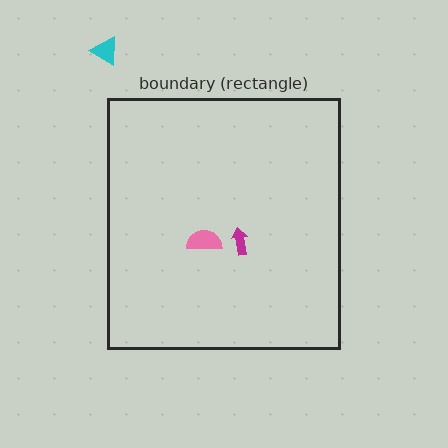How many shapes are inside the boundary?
2 inside, 1 outside.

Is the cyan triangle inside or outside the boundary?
Outside.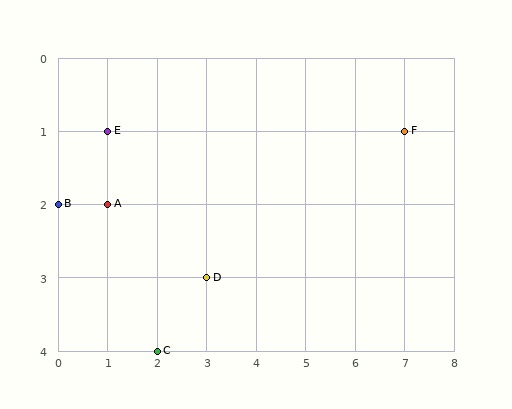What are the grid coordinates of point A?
Point A is at grid coordinates (1, 2).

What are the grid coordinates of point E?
Point E is at grid coordinates (1, 1).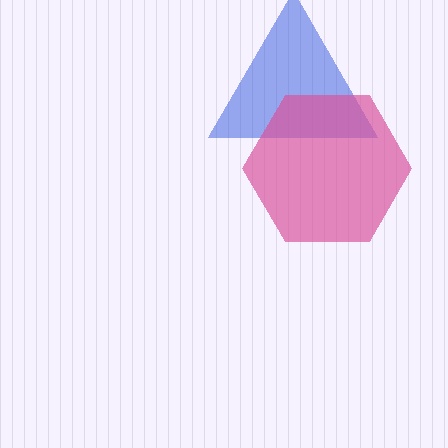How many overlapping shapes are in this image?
There are 2 overlapping shapes in the image.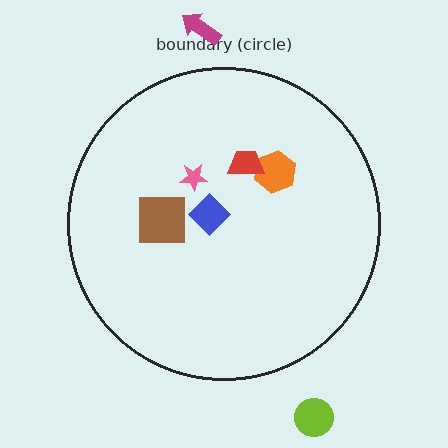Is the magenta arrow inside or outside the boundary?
Outside.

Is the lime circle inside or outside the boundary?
Outside.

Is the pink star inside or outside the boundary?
Inside.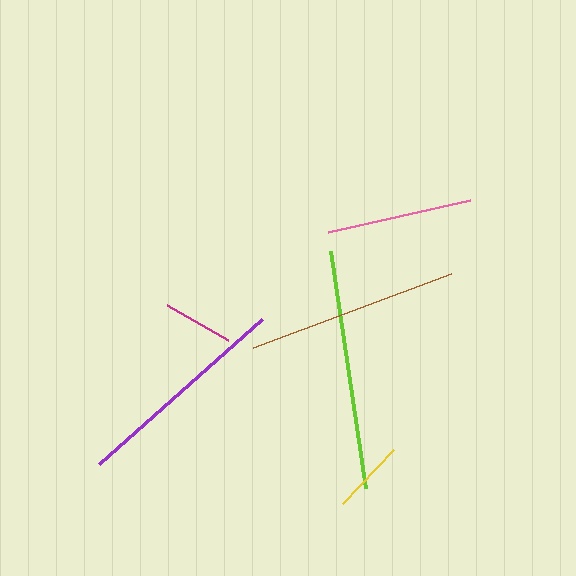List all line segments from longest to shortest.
From longest to shortest: lime, purple, brown, pink, yellow, magenta.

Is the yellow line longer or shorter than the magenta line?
The yellow line is longer than the magenta line.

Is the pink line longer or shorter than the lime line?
The lime line is longer than the pink line.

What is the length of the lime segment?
The lime segment is approximately 240 pixels long.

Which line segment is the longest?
The lime line is the longest at approximately 240 pixels.